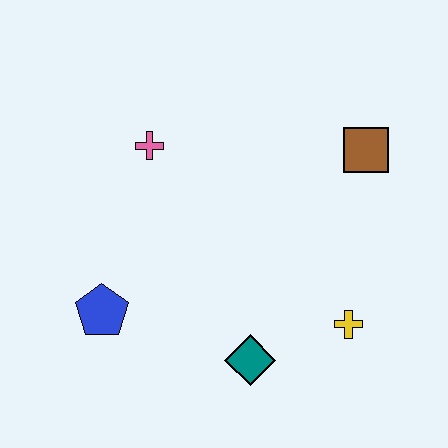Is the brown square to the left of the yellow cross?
No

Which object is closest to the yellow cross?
The teal diamond is closest to the yellow cross.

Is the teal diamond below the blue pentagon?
Yes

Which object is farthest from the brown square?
The blue pentagon is farthest from the brown square.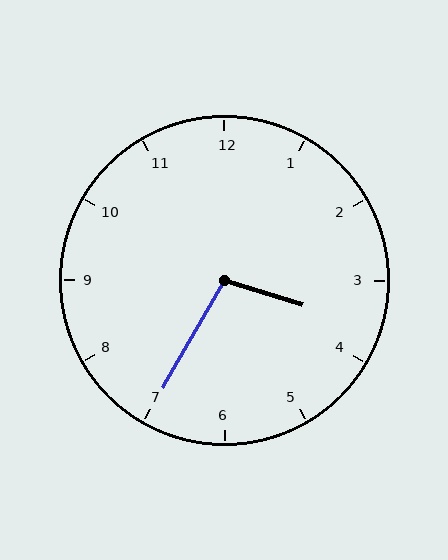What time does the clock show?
3:35.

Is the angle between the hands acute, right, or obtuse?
It is obtuse.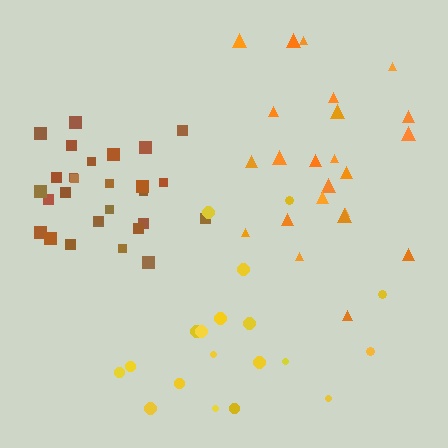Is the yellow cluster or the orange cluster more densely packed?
Yellow.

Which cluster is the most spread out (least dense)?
Orange.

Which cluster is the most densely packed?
Brown.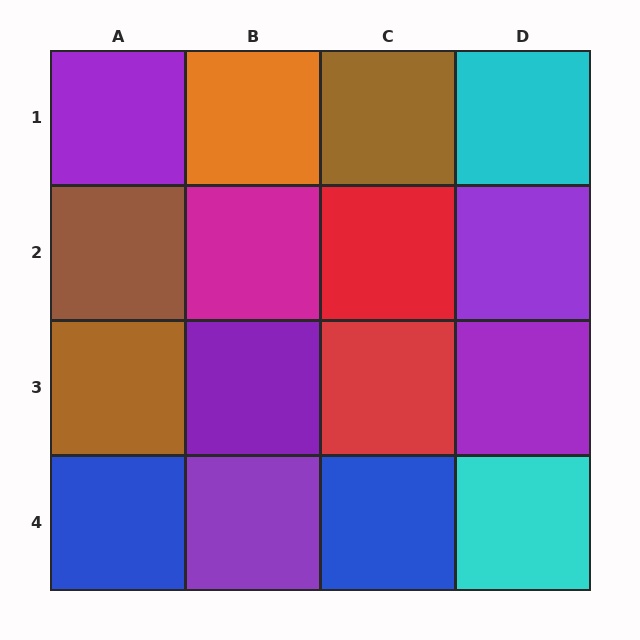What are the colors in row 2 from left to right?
Brown, magenta, red, purple.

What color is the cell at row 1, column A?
Purple.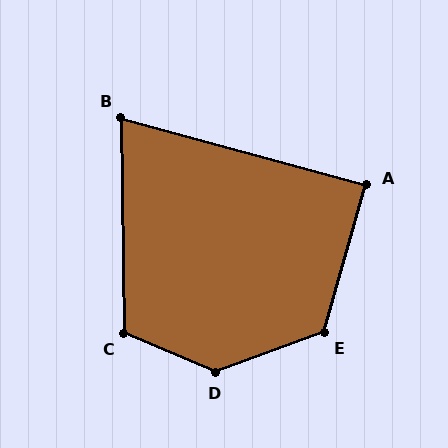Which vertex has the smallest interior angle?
B, at approximately 74 degrees.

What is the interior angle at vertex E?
Approximately 126 degrees (obtuse).